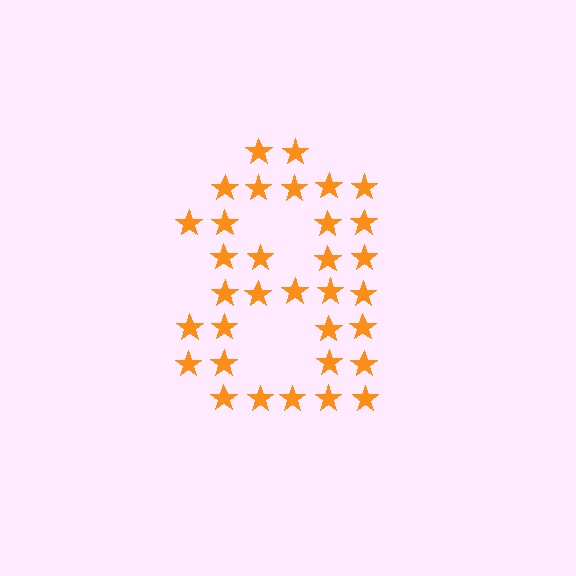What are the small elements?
The small elements are stars.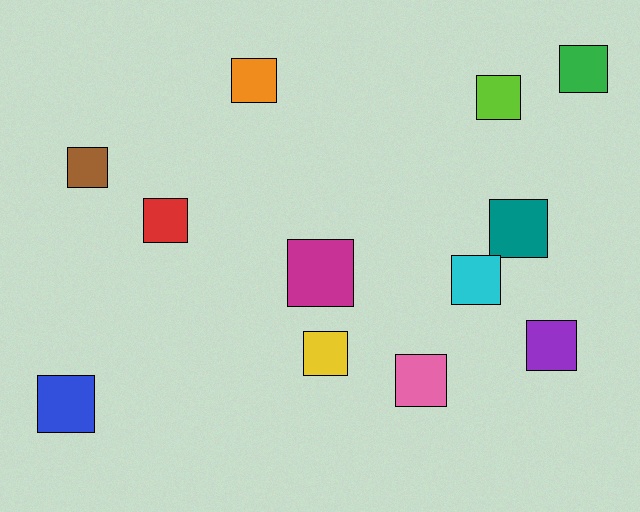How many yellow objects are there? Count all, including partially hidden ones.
There is 1 yellow object.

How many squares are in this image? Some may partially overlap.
There are 12 squares.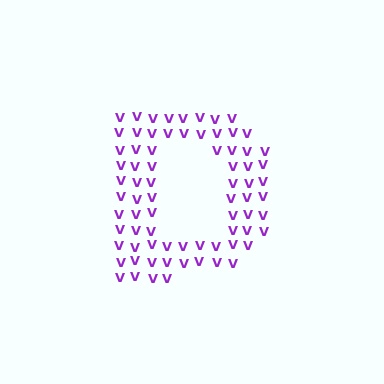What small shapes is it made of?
It is made of small letter V's.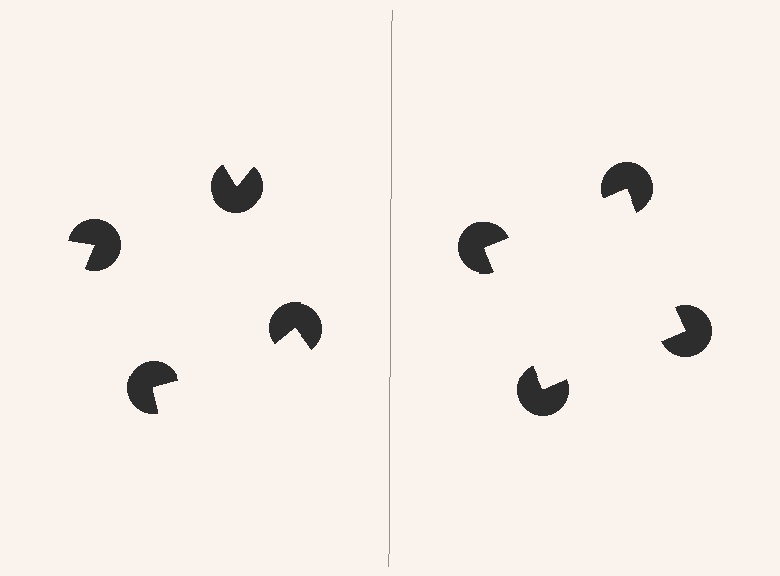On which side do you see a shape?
An illusory square appears on the right side. On the left side the wedge cuts are rotated, so no coherent shape forms.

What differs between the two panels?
The pac-man discs are positioned identically on both sides; only the wedge orientations differ. On the right they align to a square; on the left they are misaligned.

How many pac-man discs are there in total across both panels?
8 — 4 on each side.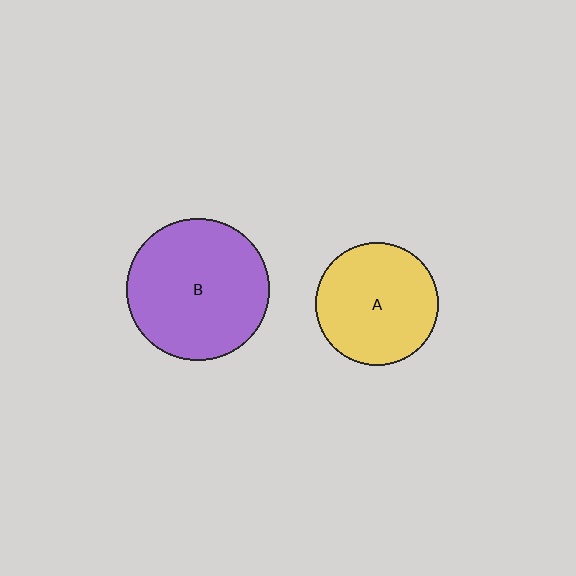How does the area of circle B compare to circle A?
Approximately 1.3 times.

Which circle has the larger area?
Circle B (purple).